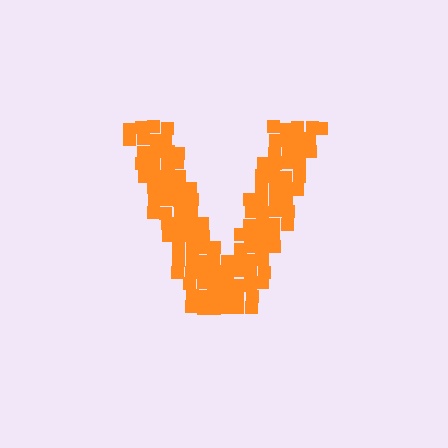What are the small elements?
The small elements are squares.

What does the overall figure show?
The overall figure shows the letter V.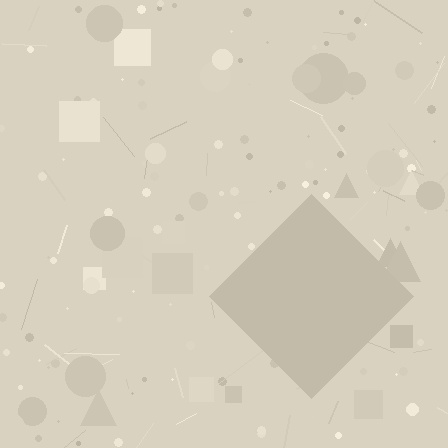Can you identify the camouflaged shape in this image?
The camouflaged shape is a diamond.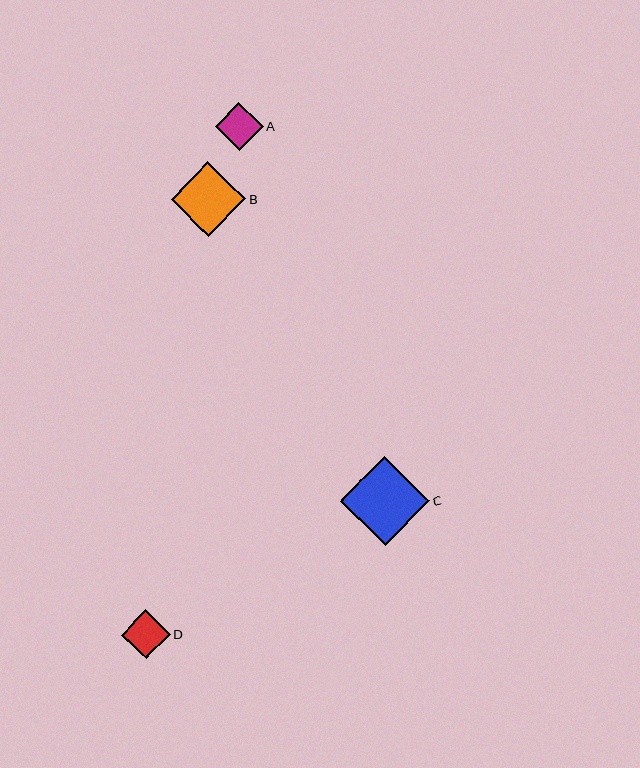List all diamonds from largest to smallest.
From largest to smallest: C, B, D, A.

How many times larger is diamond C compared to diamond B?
Diamond C is approximately 1.2 times the size of diamond B.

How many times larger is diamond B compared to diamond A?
Diamond B is approximately 1.5 times the size of diamond A.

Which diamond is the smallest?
Diamond A is the smallest with a size of approximately 48 pixels.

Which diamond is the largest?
Diamond C is the largest with a size of approximately 89 pixels.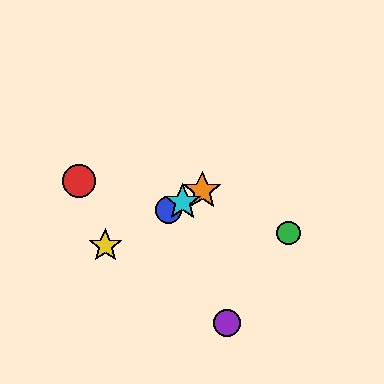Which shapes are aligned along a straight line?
The blue circle, the yellow star, the orange star, the cyan star are aligned along a straight line.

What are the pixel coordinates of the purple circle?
The purple circle is at (227, 323).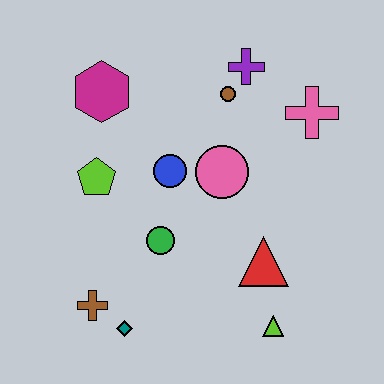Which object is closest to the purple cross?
The brown circle is closest to the purple cross.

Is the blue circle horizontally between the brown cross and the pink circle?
Yes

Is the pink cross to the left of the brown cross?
No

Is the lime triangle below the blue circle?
Yes